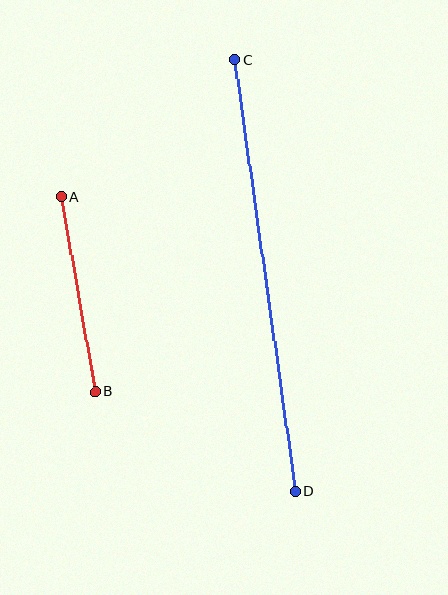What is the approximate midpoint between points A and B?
The midpoint is at approximately (78, 294) pixels.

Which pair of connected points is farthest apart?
Points C and D are farthest apart.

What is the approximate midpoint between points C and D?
The midpoint is at approximately (265, 276) pixels.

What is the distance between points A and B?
The distance is approximately 198 pixels.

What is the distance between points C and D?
The distance is approximately 436 pixels.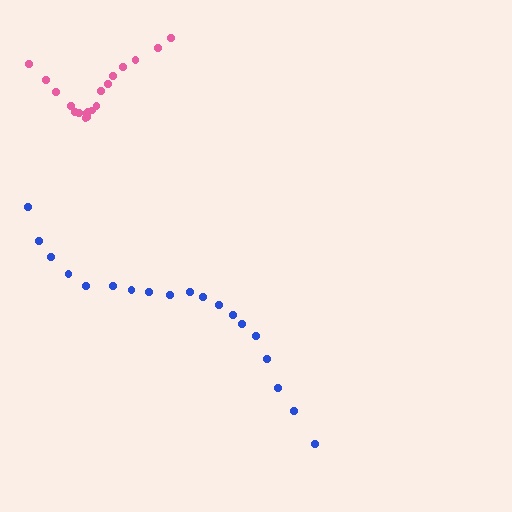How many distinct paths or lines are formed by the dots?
There are 2 distinct paths.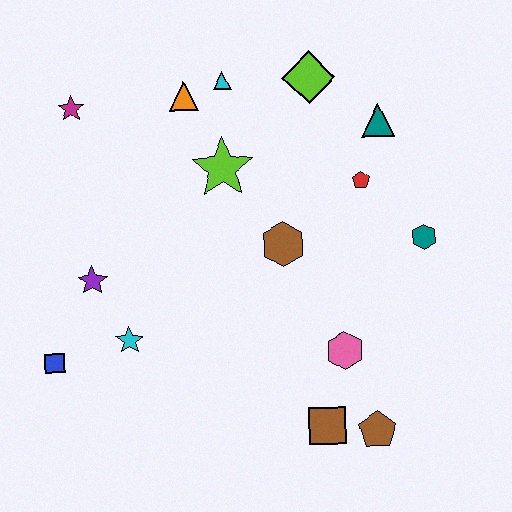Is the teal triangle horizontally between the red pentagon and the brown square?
No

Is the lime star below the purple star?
No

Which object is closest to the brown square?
The brown pentagon is closest to the brown square.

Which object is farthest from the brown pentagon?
The magenta star is farthest from the brown pentagon.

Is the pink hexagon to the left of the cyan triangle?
No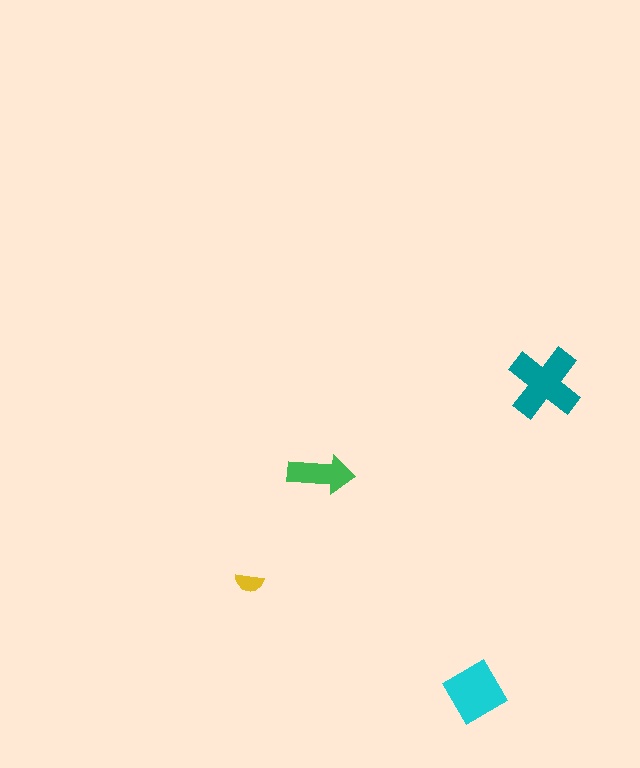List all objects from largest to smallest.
The teal cross, the cyan diamond, the green arrow, the yellow semicircle.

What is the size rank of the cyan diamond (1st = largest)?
2nd.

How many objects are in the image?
There are 4 objects in the image.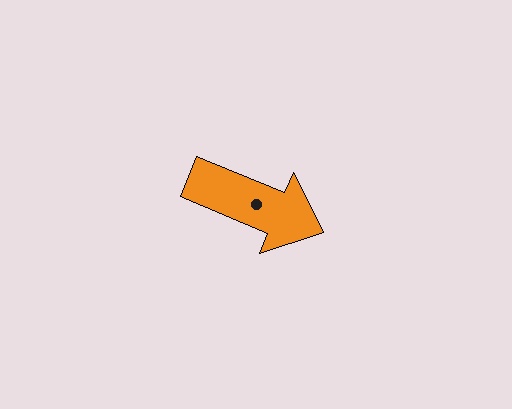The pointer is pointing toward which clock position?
Roughly 4 o'clock.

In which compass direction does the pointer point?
Southeast.